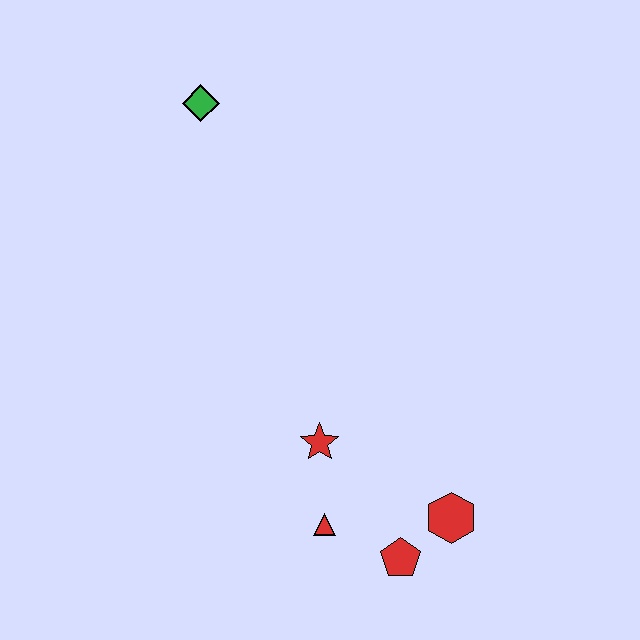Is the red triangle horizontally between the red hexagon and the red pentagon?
No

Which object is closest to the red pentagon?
The red hexagon is closest to the red pentagon.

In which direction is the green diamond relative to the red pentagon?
The green diamond is above the red pentagon.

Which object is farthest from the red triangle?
The green diamond is farthest from the red triangle.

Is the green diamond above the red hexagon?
Yes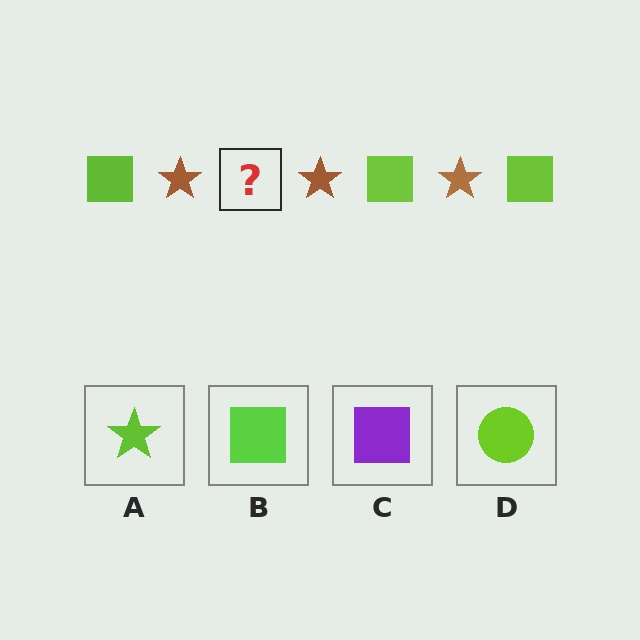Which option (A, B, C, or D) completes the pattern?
B.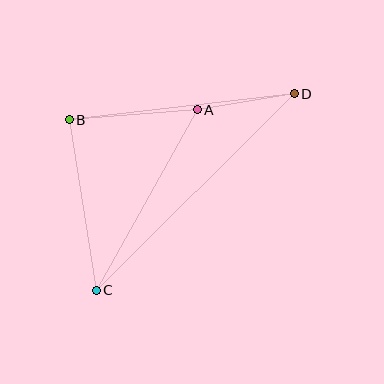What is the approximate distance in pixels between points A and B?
The distance between A and B is approximately 129 pixels.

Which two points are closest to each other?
Points A and D are closest to each other.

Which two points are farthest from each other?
Points C and D are farthest from each other.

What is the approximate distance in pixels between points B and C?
The distance between B and C is approximately 172 pixels.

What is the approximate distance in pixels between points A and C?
The distance between A and C is approximately 207 pixels.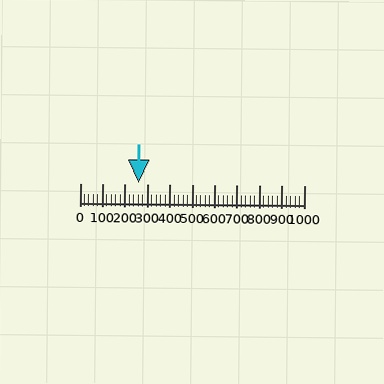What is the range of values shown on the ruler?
The ruler shows values from 0 to 1000.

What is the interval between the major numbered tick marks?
The major tick marks are spaced 100 units apart.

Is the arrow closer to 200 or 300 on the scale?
The arrow is closer to 300.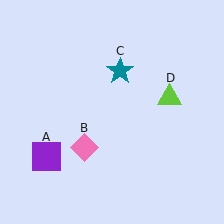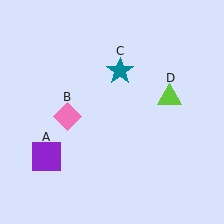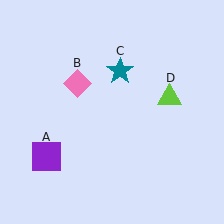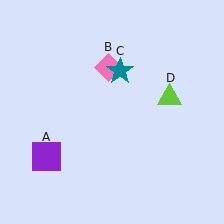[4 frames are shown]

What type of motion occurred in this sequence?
The pink diamond (object B) rotated clockwise around the center of the scene.